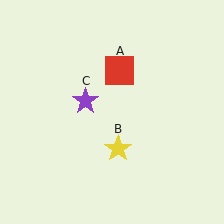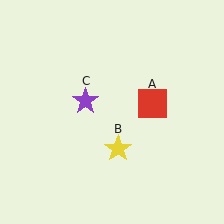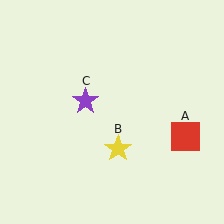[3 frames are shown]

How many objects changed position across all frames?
1 object changed position: red square (object A).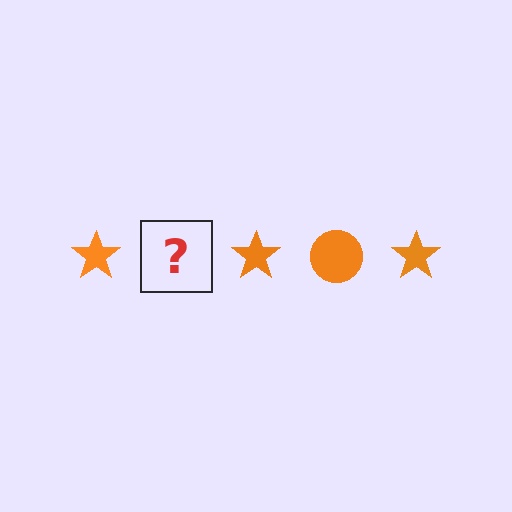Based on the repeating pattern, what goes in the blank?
The blank should be an orange circle.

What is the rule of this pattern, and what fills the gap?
The rule is that the pattern cycles through star, circle shapes in orange. The gap should be filled with an orange circle.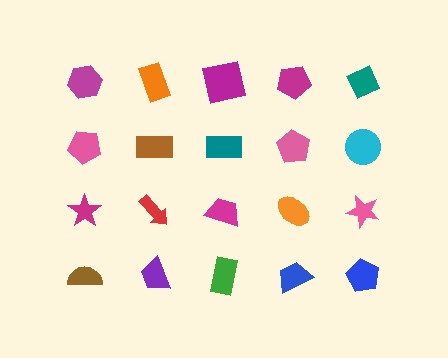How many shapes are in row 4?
5 shapes.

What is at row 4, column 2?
A purple trapezoid.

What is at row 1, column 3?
A magenta square.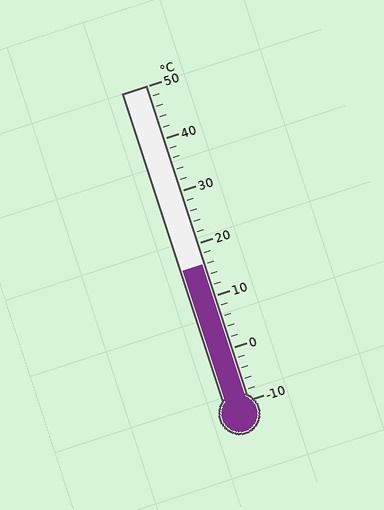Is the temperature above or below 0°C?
The temperature is above 0°C.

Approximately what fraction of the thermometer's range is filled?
The thermometer is filled to approximately 45% of its range.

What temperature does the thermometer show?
The thermometer shows approximately 16°C.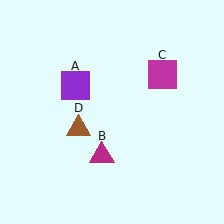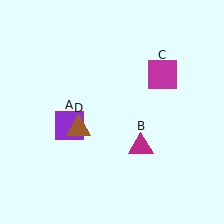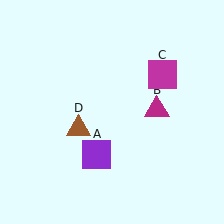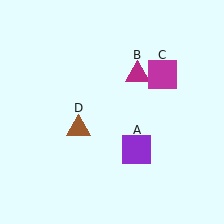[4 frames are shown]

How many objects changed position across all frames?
2 objects changed position: purple square (object A), magenta triangle (object B).